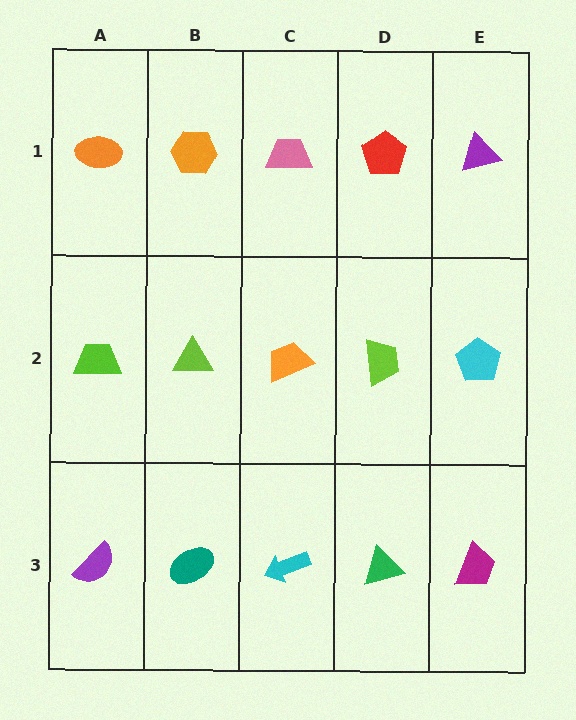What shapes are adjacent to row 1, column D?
A lime trapezoid (row 2, column D), a pink trapezoid (row 1, column C), a purple triangle (row 1, column E).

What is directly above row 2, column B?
An orange hexagon.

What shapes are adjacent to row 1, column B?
A lime triangle (row 2, column B), an orange ellipse (row 1, column A), a pink trapezoid (row 1, column C).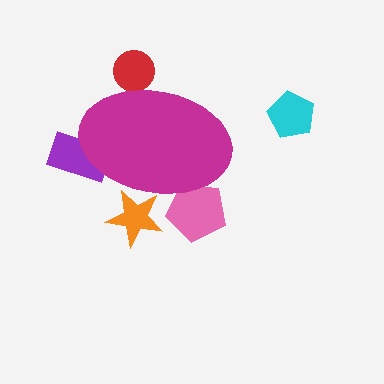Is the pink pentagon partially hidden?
Yes, the pink pentagon is partially hidden behind the magenta ellipse.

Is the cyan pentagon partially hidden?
No, the cyan pentagon is fully visible.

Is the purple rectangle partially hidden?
Yes, the purple rectangle is partially hidden behind the magenta ellipse.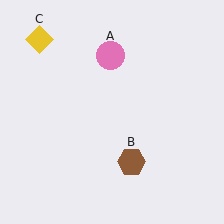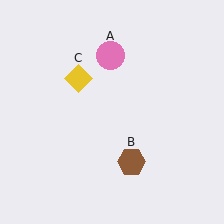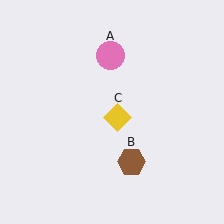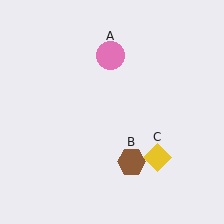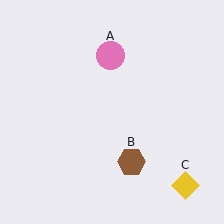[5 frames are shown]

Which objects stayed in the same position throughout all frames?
Pink circle (object A) and brown hexagon (object B) remained stationary.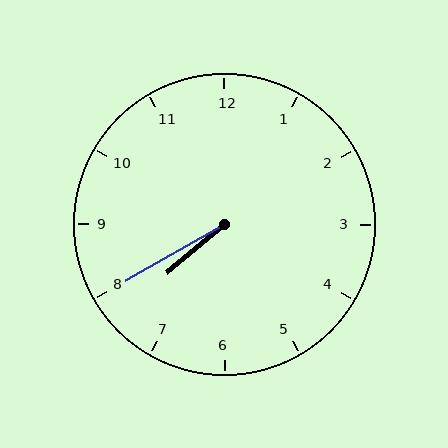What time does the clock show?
7:40.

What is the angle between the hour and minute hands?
Approximately 10 degrees.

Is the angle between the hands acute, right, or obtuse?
It is acute.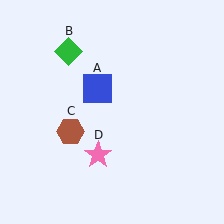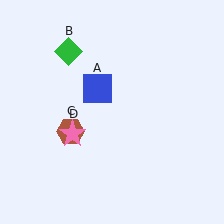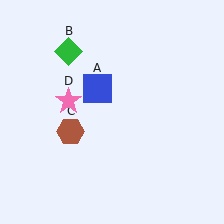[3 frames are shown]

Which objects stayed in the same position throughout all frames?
Blue square (object A) and green diamond (object B) and brown hexagon (object C) remained stationary.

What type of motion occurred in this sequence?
The pink star (object D) rotated clockwise around the center of the scene.